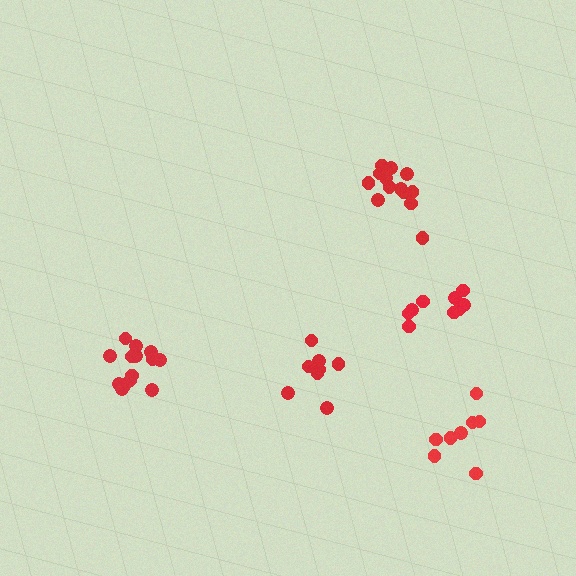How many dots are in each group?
Group 1: 13 dots, Group 2: 9 dots, Group 3: 14 dots, Group 4: 8 dots, Group 5: 9 dots (53 total).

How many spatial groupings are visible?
There are 5 spatial groupings.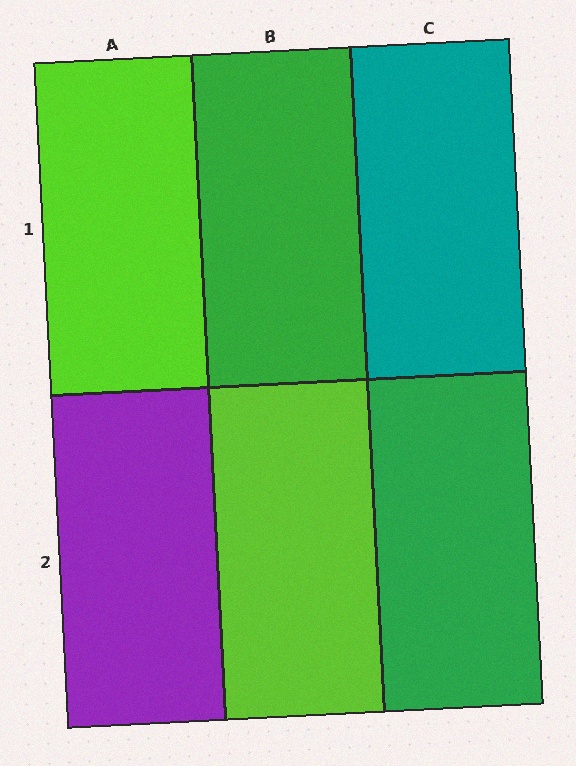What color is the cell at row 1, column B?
Green.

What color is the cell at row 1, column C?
Teal.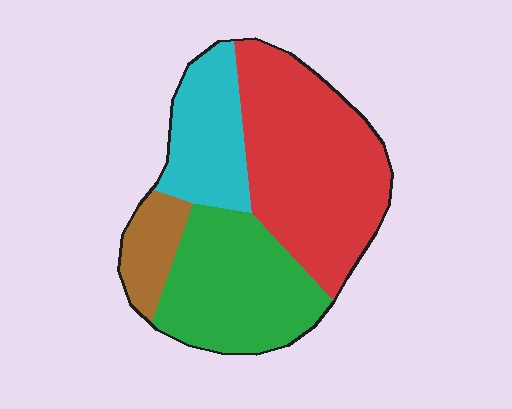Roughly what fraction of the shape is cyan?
Cyan takes up about one fifth (1/5) of the shape.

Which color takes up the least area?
Brown, at roughly 10%.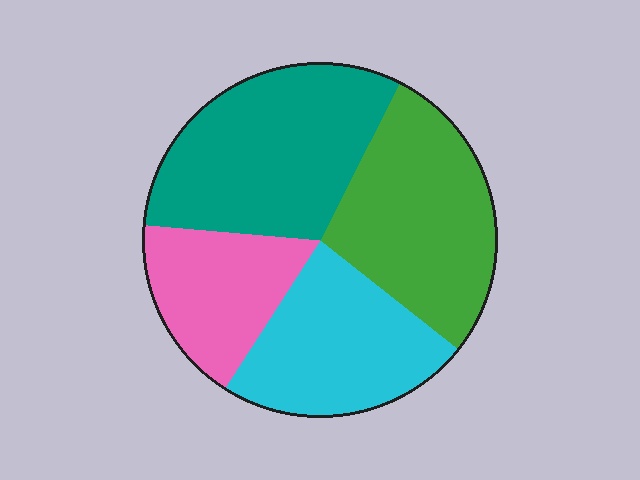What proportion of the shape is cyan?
Cyan takes up less than a quarter of the shape.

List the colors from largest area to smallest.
From largest to smallest: teal, green, cyan, pink.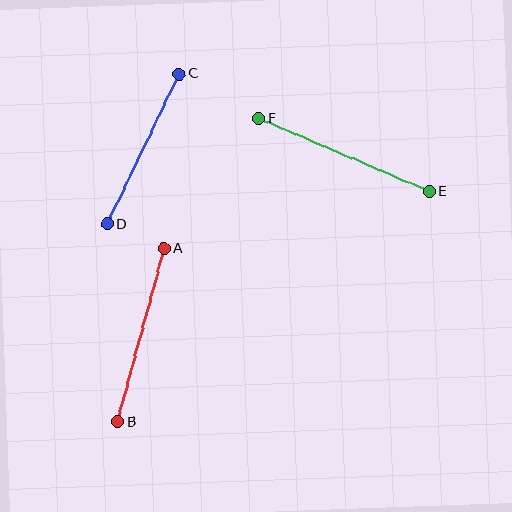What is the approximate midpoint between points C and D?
The midpoint is at approximately (143, 149) pixels.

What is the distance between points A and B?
The distance is approximately 179 pixels.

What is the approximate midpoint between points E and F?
The midpoint is at approximately (344, 155) pixels.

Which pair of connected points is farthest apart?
Points E and F are farthest apart.